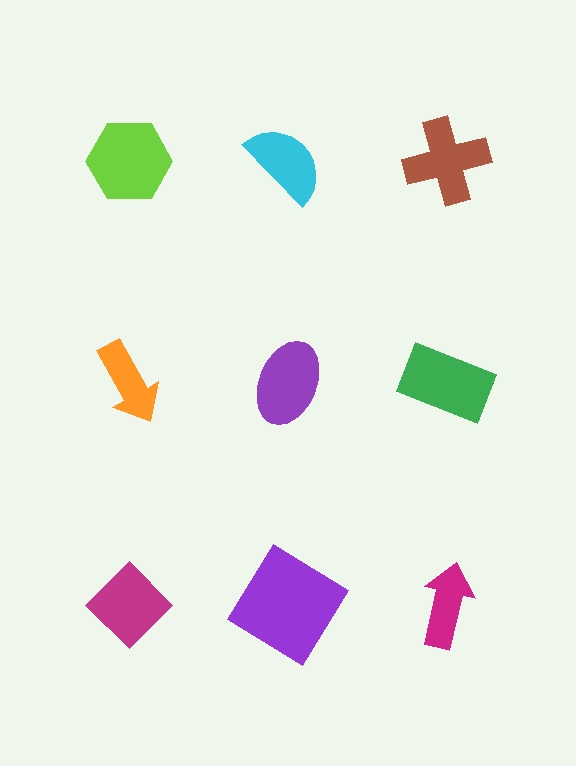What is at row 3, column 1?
A magenta diamond.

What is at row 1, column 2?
A cyan semicircle.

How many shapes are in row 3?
3 shapes.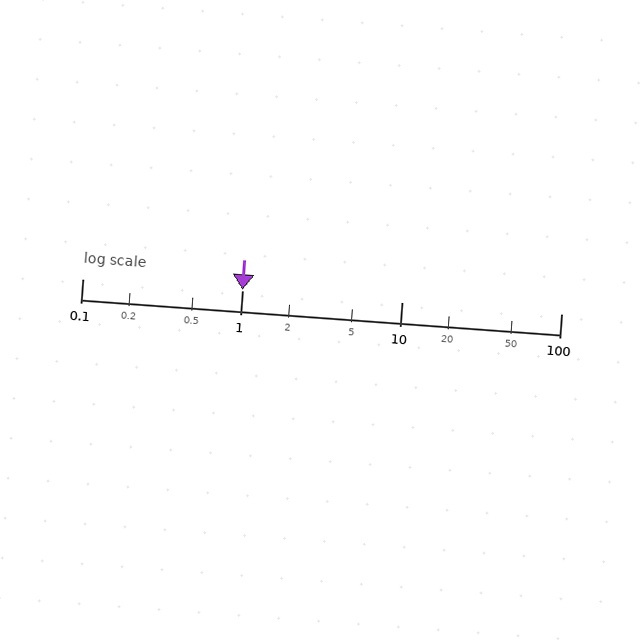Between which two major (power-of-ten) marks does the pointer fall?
The pointer is between 1 and 10.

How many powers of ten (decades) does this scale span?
The scale spans 3 decades, from 0.1 to 100.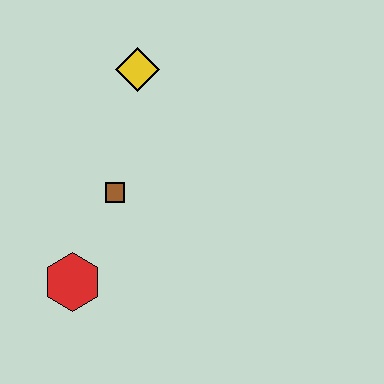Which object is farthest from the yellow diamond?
The red hexagon is farthest from the yellow diamond.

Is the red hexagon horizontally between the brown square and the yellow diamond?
No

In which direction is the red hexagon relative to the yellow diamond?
The red hexagon is below the yellow diamond.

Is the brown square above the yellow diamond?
No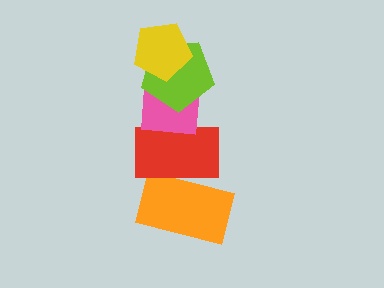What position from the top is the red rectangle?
The red rectangle is 4th from the top.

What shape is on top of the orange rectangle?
The red rectangle is on top of the orange rectangle.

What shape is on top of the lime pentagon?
The yellow pentagon is on top of the lime pentagon.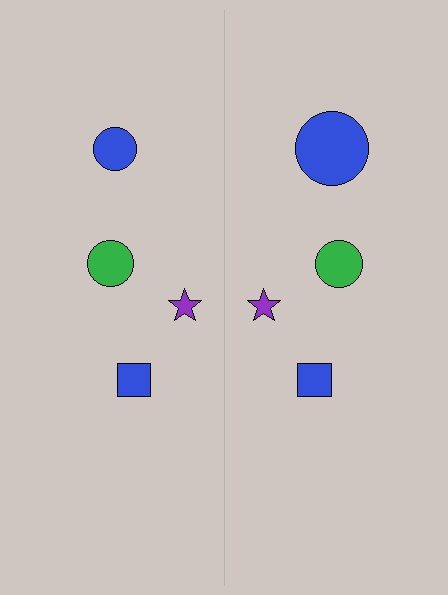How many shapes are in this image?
There are 8 shapes in this image.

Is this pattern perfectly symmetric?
No, the pattern is not perfectly symmetric. The blue circle on the right side has a different size than its mirror counterpart.